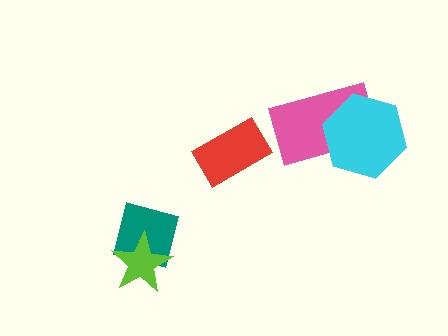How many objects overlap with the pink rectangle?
1 object overlaps with the pink rectangle.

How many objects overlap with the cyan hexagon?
1 object overlaps with the cyan hexagon.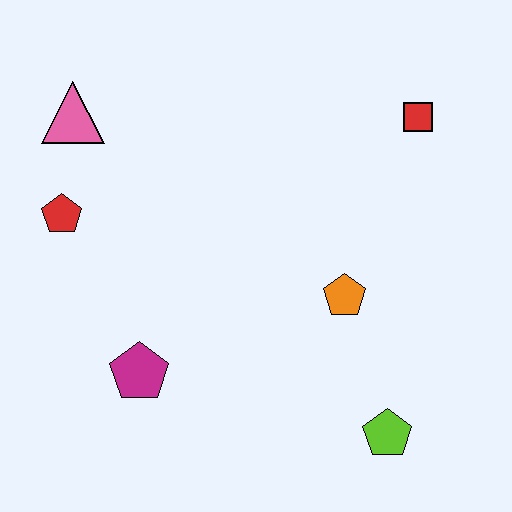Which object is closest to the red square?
The orange pentagon is closest to the red square.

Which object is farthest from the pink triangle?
The lime pentagon is farthest from the pink triangle.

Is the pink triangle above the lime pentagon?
Yes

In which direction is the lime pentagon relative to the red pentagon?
The lime pentagon is to the right of the red pentagon.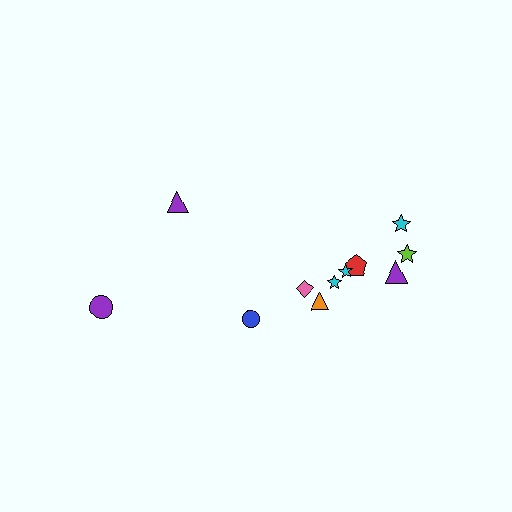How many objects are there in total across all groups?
There are 11 objects.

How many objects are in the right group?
There are 8 objects.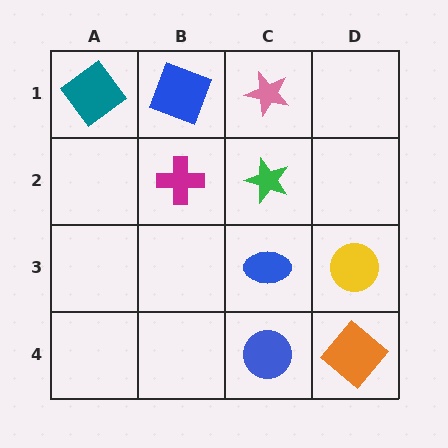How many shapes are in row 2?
2 shapes.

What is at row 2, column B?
A magenta cross.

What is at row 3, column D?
A yellow circle.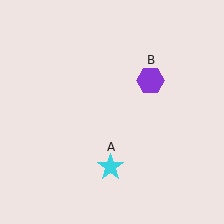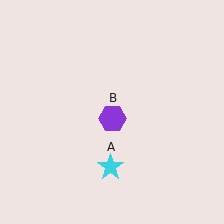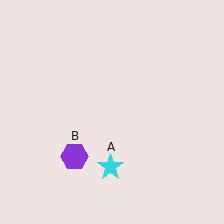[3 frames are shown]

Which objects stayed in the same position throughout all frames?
Cyan star (object A) remained stationary.